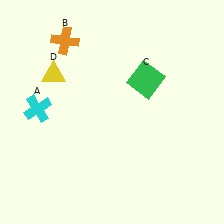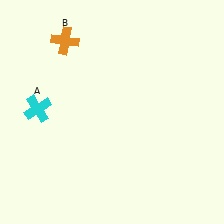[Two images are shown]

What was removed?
The green square (C), the yellow triangle (D) were removed in Image 2.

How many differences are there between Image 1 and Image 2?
There are 2 differences between the two images.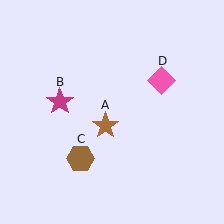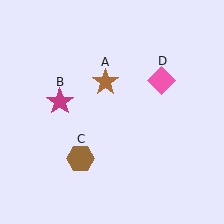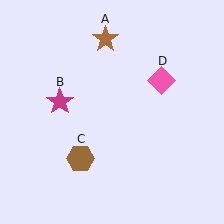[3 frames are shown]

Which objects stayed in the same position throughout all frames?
Magenta star (object B) and brown hexagon (object C) and pink diamond (object D) remained stationary.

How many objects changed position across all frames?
1 object changed position: brown star (object A).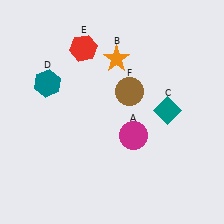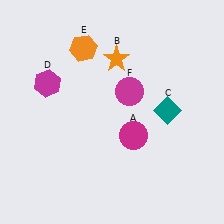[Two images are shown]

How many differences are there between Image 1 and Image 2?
There are 3 differences between the two images.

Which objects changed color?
D changed from teal to magenta. E changed from red to orange. F changed from brown to magenta.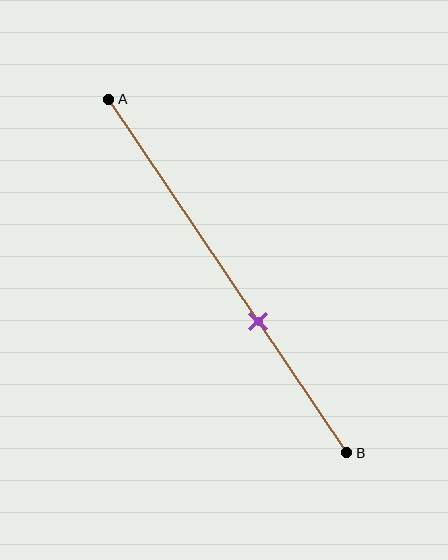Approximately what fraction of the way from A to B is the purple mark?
The purple mark is approximately 65% of the way from A to B.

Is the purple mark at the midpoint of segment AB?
No, the mark is at about 65% from A, not at the 50% midpoint.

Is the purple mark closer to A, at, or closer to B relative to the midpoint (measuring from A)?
The purple mark is closer to point B than the midpoint of segment AB.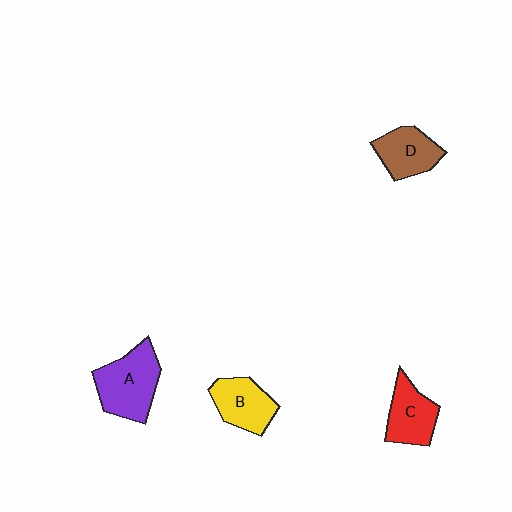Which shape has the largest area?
Shape A (purple).